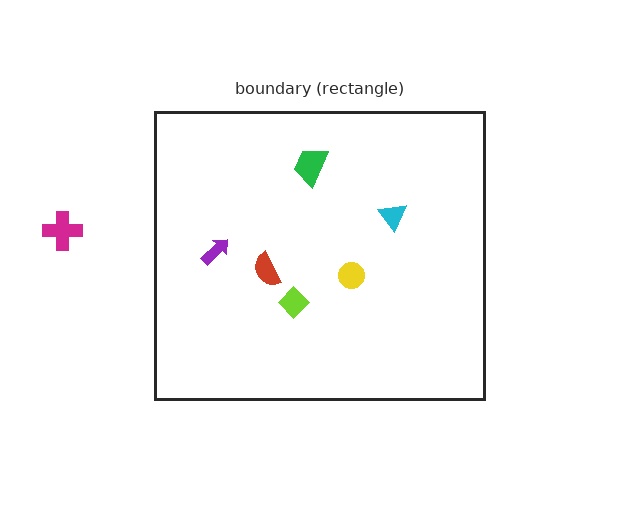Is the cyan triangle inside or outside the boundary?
Inside.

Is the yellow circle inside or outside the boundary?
Inside.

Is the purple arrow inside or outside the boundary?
Inside.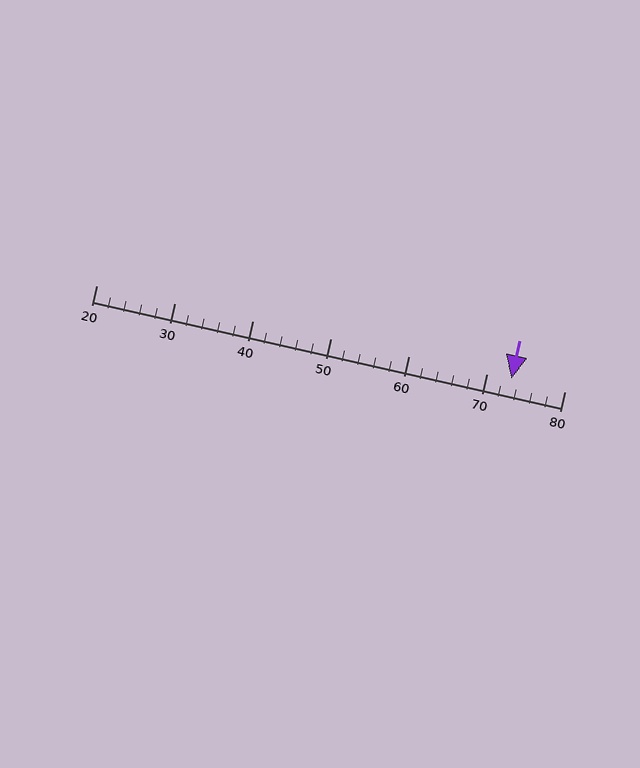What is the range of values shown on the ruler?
The ruler shows values from 20 to 80.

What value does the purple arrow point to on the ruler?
The purple arrow points to approximately 73.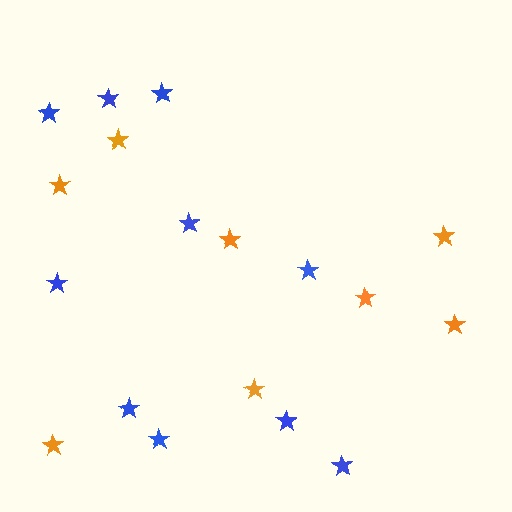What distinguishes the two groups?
There are 2 groups: one group of orange stars (8) and one group of blue stars (10).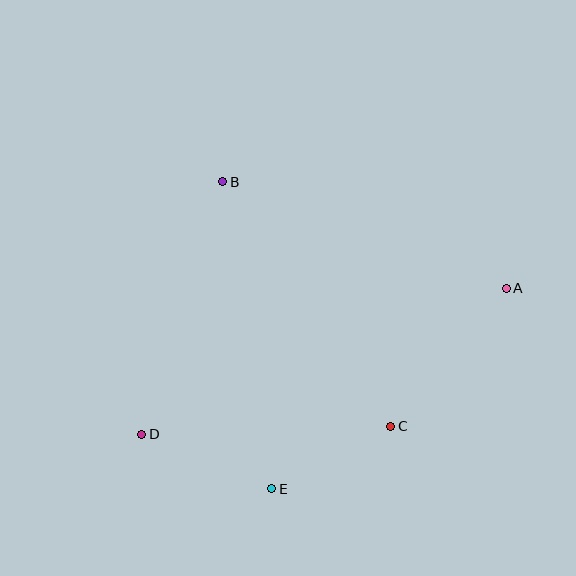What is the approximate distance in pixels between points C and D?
The distance between C and D is approximately 250 pixels.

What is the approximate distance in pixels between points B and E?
The distance between B and E is approximately 311 pixels.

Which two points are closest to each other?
Points C and E are closest to each other.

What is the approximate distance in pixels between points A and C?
The distance between A and C is approximately 180 pixels.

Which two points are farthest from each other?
Points A and D are farthest from each other.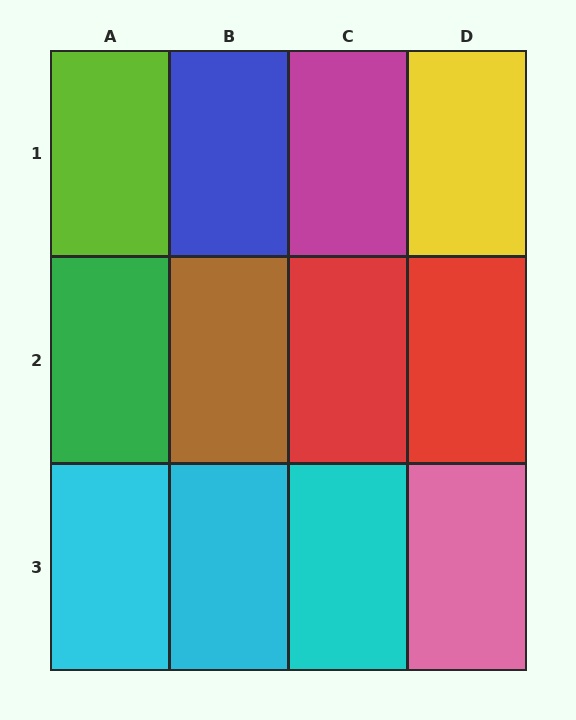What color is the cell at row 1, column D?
Yellow.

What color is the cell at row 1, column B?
Blue.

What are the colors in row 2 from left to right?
Green, brown, red, red.